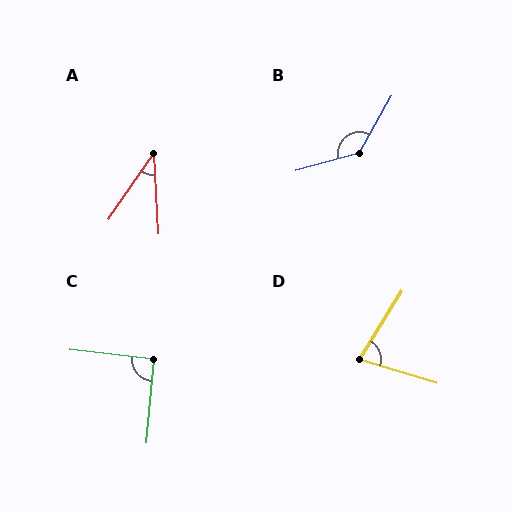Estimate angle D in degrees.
Approximately 75 degrees.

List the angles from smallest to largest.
A (37°), D (75°), C (92°), B (135°).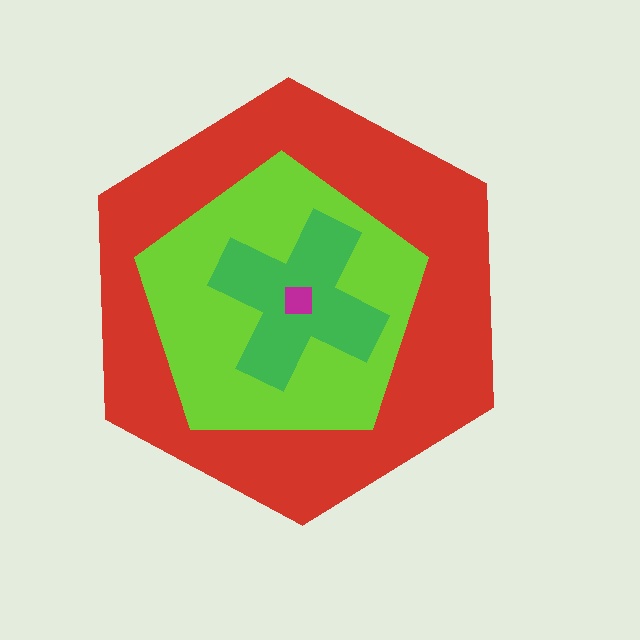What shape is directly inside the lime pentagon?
The green cross.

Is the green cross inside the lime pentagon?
Yes.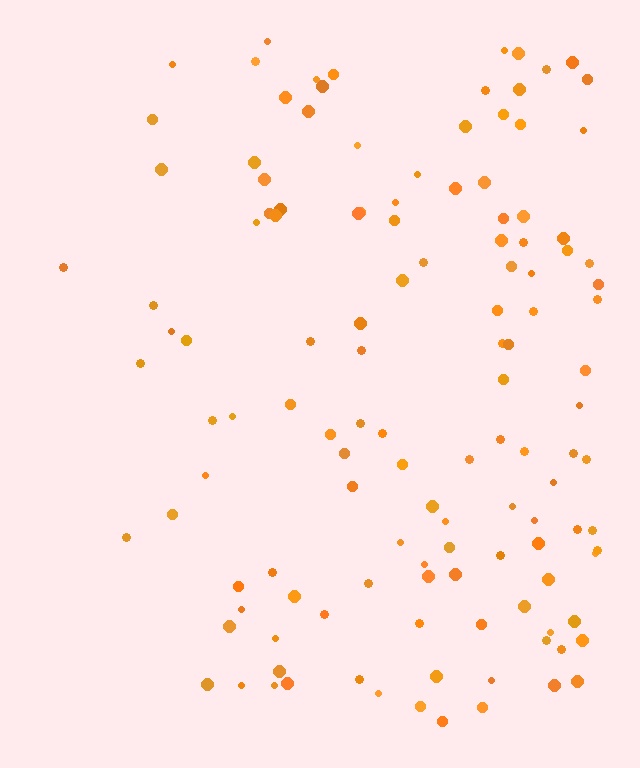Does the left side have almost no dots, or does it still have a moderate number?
Still a moderate number, just noticeably fewer than the right.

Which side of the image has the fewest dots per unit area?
The left.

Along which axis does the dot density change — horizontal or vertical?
Horizontal.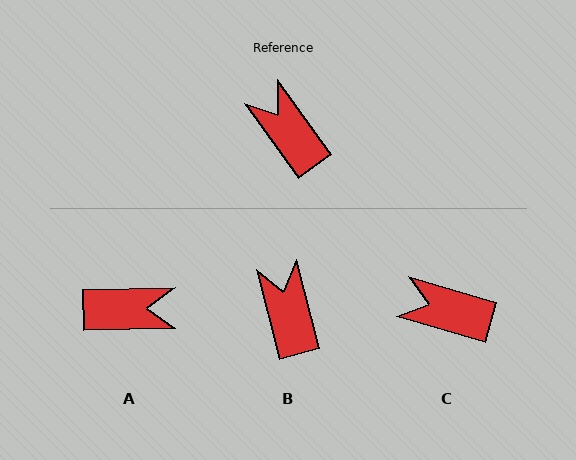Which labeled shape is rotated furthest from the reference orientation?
A, about 125 degrees away.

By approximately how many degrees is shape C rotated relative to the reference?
Approximately 38 degrees counter-clockwise.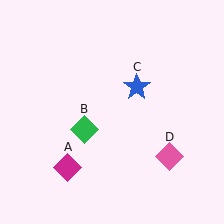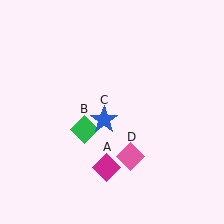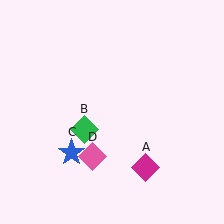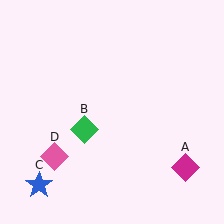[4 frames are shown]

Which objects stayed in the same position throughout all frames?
Green diamond (object B) remained stationary.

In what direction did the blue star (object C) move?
The blue star (object C) moved down and to the left.